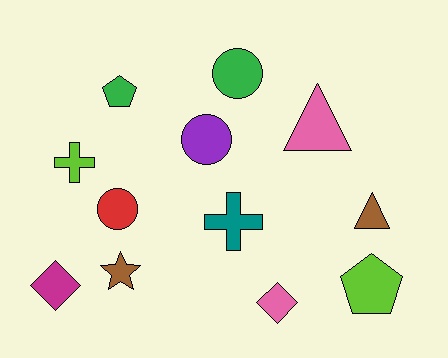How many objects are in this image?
There are 12 objects.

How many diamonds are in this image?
There are 2 diamonds.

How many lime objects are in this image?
There are 2 lime objects.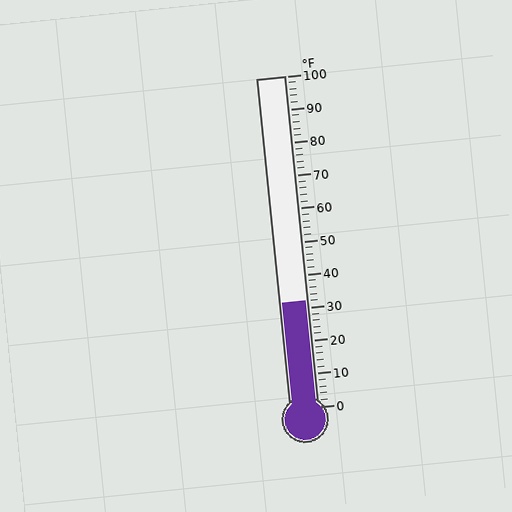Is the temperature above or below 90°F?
The temperature is below 90°F.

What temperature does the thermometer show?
The thermometer shows approximately 32°F.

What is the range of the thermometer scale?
The thermometer scale ranges from 0°F to 100°F.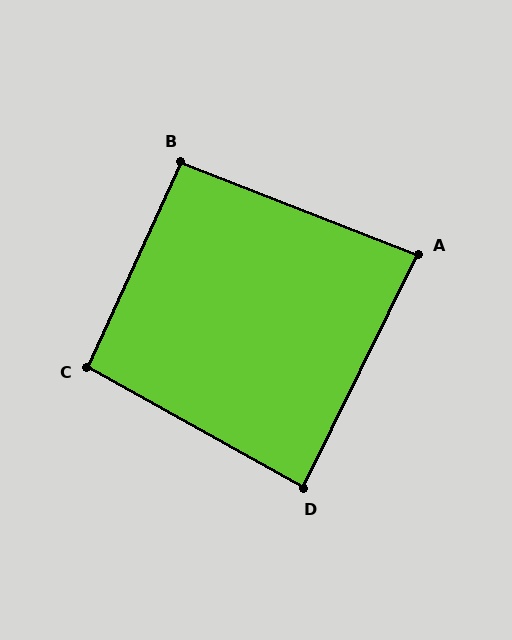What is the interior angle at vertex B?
Approximately 93 degrees (approximately right).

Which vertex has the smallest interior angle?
A, at approximately 85 degrees.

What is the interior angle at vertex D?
Approximately 87 degrees (approximately right).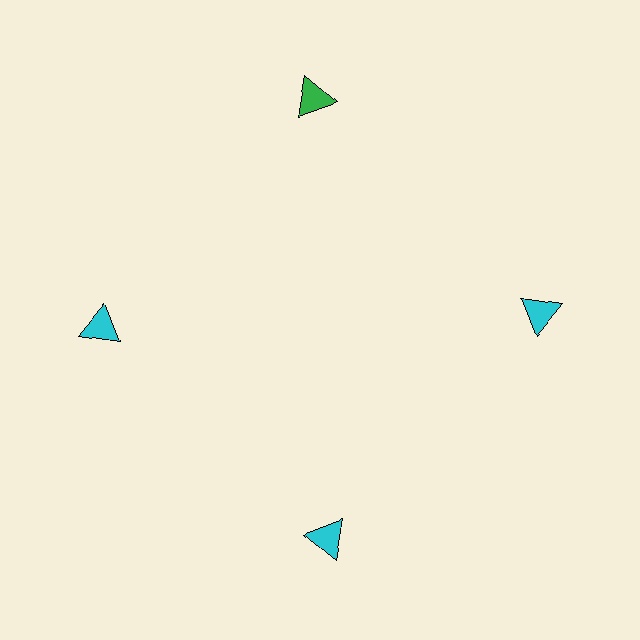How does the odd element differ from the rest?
It has a different color: green instead of cyan.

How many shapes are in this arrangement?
There are 4 shapes arranged in a ring pattern.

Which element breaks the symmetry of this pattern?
The green triangle at roughly the 12 o'clock position breaks the symmetry. All other shapes are cyan triangles.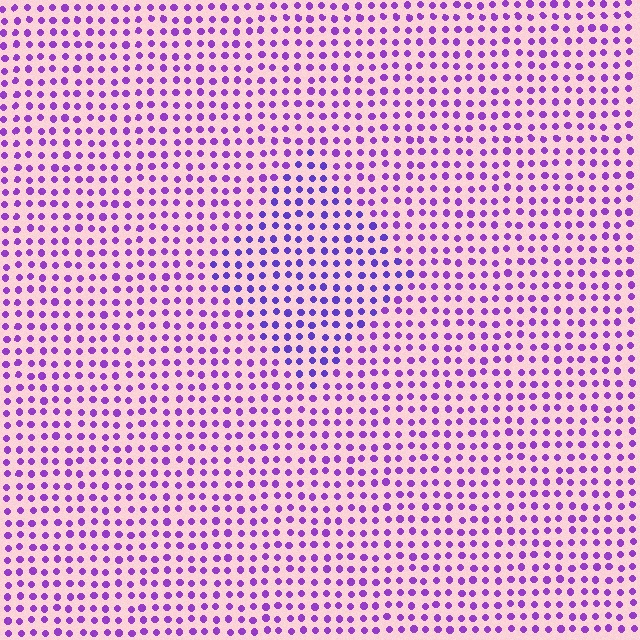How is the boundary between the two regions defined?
The boundary is defined purely by a slight shift in hue (about 23 degrees). Spacing, size, and orientation are identical on both sides.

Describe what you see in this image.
The image is filled with small purple elements in a uniform arrangement. A diamond-shaped region is visible where the elements are tinted to a slightly different hue, forming a subtle color boundary.